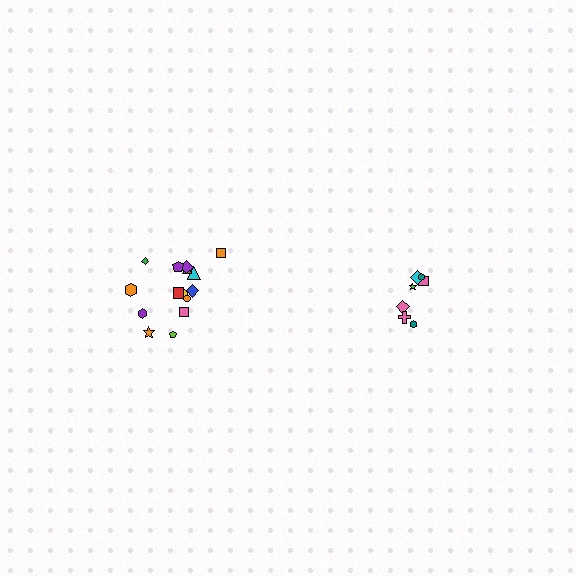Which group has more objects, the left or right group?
The left group.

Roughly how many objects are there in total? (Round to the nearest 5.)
Roughly 20 objects in total.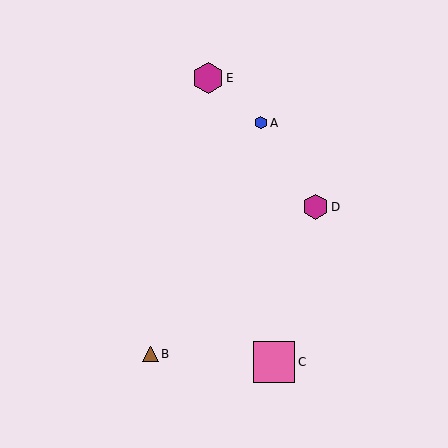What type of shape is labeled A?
Shape A is a blue hexagon.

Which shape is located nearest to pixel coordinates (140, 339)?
The brown triangle (labeled B) at (151, 354) is nearest to that location.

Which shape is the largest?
The pink square (labeled C) is the largest.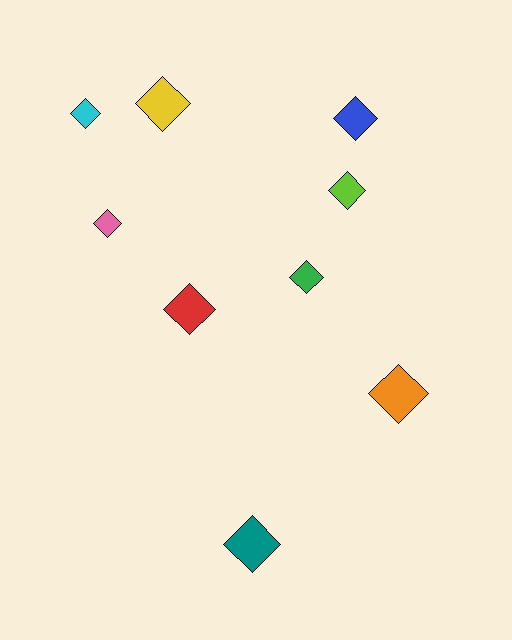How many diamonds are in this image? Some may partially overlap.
There are 9 diamonds.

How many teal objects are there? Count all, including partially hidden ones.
There is 1 teal object.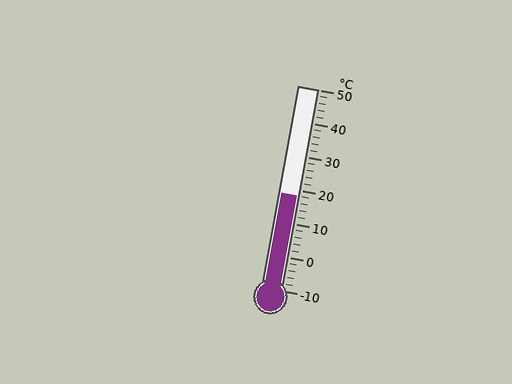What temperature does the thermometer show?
The thermometer shows approximately 18°C.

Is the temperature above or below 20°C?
The temperature is below 20°C.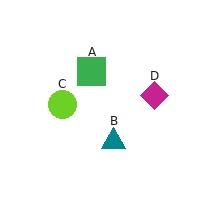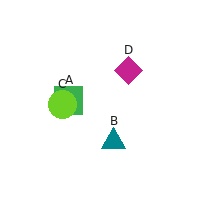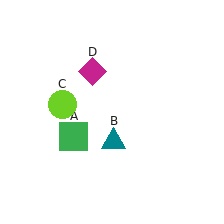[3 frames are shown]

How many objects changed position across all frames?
2 objects changed position: green square (object A), magenta diamond (object D).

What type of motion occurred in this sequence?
The green square (object A), magenta diamond (object D) rotated counterclockwise around the center of the scene.